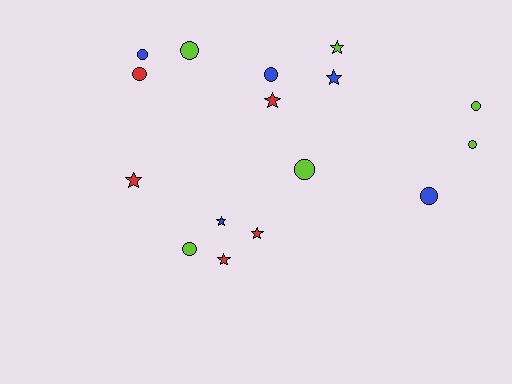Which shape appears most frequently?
Circle, with 9 objects.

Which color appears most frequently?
Lime, with 6 objects.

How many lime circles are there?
There are 5 lime circles.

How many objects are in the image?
There are 16 objects.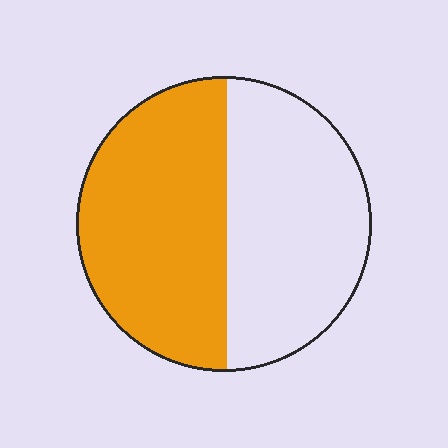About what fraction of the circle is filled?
About one half (1/2).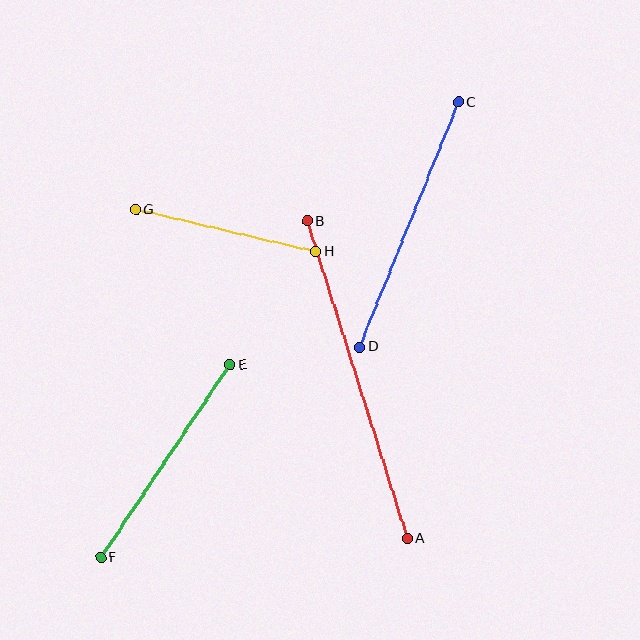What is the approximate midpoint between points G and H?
The midpoint is at approximately (226, 230) pixels.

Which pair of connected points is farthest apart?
Points A and B are farthest apart.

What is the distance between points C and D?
The distance is approximately 264 pixels.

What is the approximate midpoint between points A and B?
The midpoint is at approximately (357, 380) pixels.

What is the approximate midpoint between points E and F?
The midpoint is at approximately (166, 461) pixels.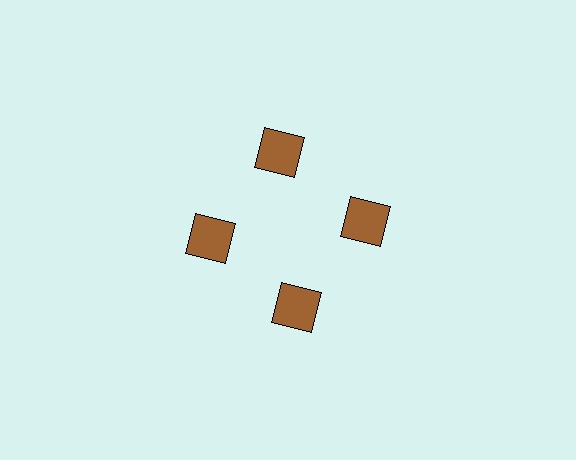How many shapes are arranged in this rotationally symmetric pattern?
There are 4 shapes, arranged in 4 groups of 1.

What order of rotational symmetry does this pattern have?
This pattern has 4-fold rotational symmetry.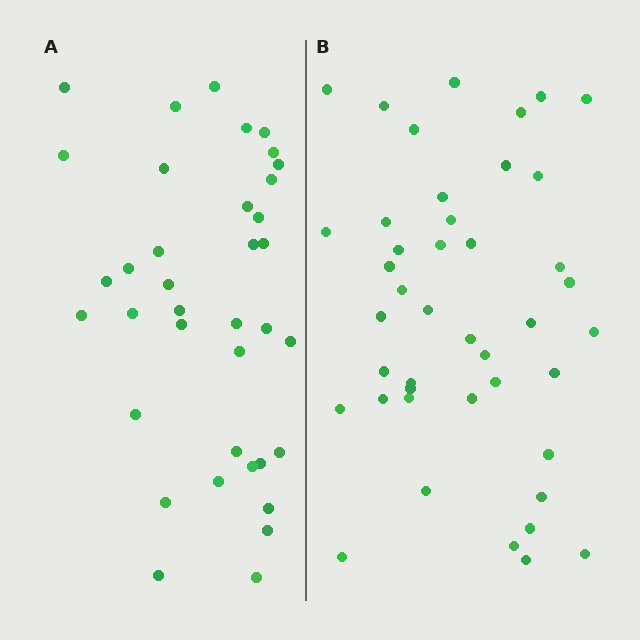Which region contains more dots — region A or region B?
Region B (the right region) has more dots.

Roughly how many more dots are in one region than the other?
Region B has about 6 more dots than region A.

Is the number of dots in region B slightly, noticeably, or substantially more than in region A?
Region B has only slightly more — the two regions are fairly close. The ratio is roughly 1.2 to 1.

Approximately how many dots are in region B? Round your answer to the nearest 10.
About 40 dots. (The exact count is 43, which rounds to 40.)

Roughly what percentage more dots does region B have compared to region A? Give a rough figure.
About 15% more.